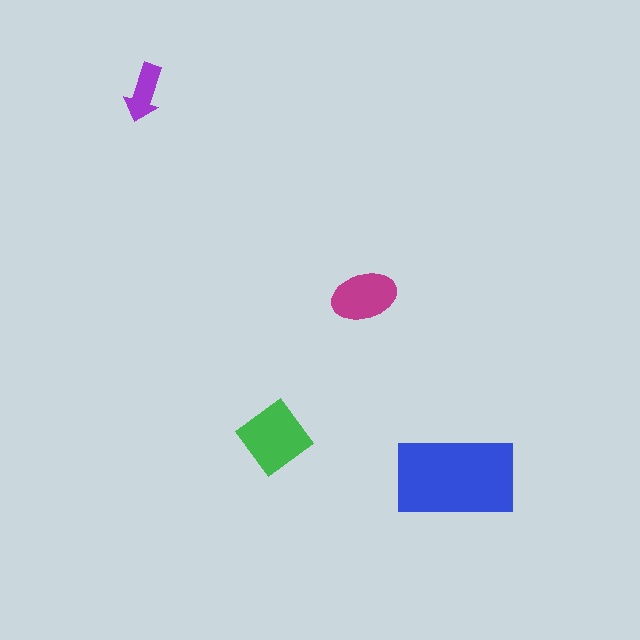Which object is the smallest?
The purple arrow.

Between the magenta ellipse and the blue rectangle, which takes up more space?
The blue rectangle.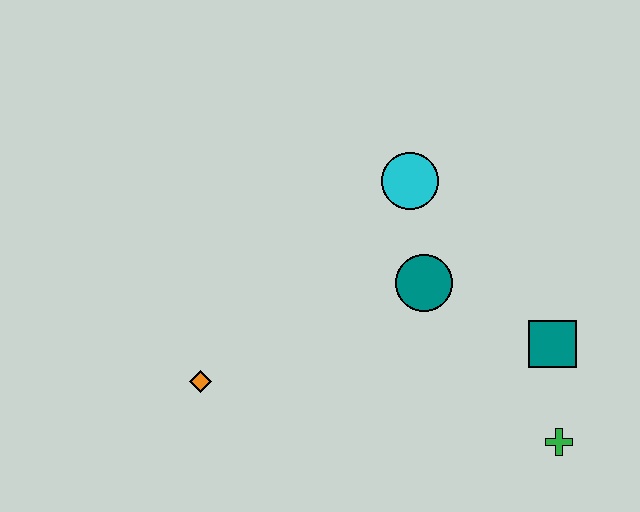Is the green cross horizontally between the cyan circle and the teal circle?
No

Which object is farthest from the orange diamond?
The green cross is farthest from the orange diamond.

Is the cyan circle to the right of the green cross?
No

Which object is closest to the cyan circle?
The teal circle is closest to the cyan circle.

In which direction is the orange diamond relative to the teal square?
The orange diamond is to the left of the teal square.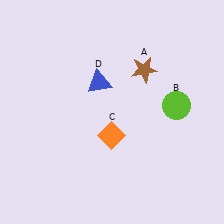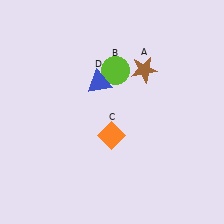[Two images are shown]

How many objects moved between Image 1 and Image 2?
1 object moved between the two images.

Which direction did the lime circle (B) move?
The lime circle (B) moved left.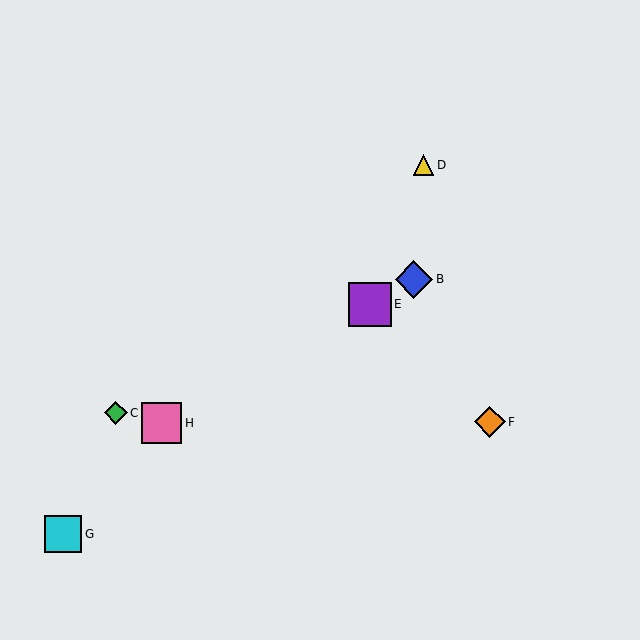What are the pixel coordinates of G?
Object G is at (63, 534).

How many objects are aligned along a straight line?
4 objects (A, B, E, H) are aligned along a straight line.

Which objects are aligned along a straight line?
Objects A, B, E, H are aligned along a straight line.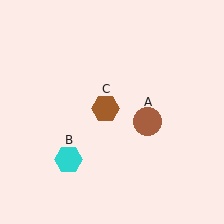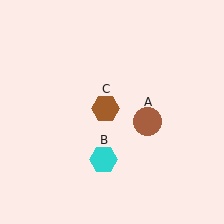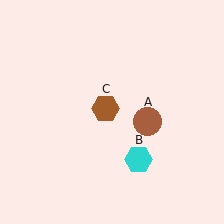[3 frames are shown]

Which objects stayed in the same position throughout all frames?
Brown circle (object A) and brown hexagon (object C) remained stationary.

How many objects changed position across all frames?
1 object changed position: cyan hexagon (object B).